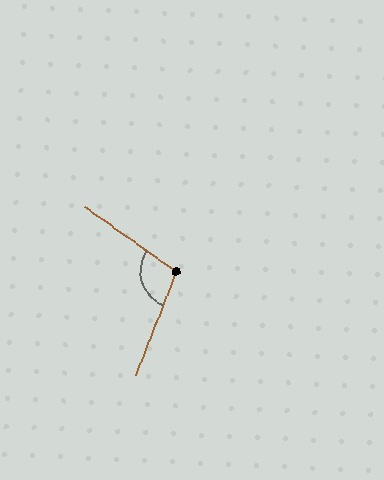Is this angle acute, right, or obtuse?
It is obtuse.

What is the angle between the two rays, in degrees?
Approximately 104 degrees.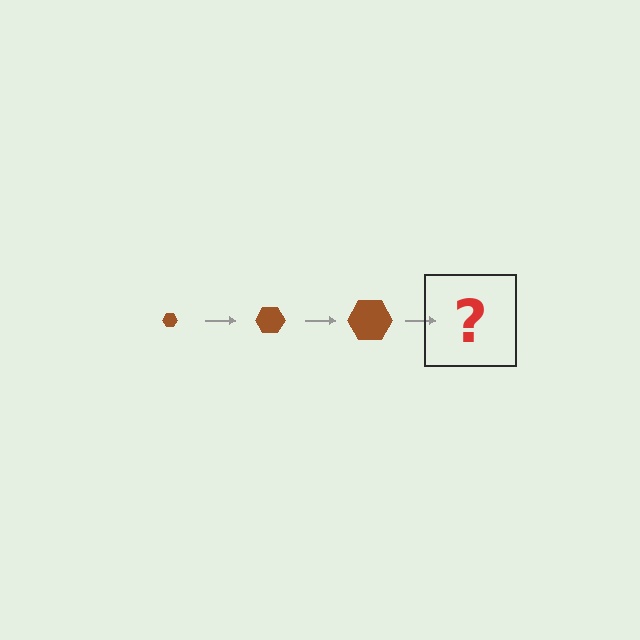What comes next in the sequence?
The next element should be a brown hexagon, larger than the previous one.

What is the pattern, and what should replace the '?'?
The pattern is that the hexagon gets progressively larger each step. The '?' should be a brown hexagon, larger than the previous one.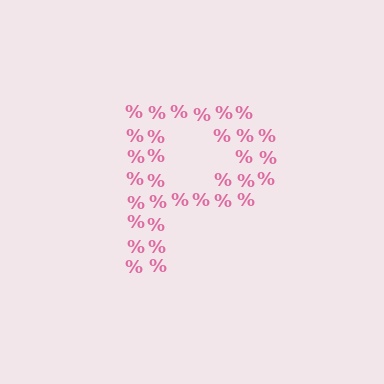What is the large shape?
The large shape is the letter P.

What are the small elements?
The small elements are percent signs.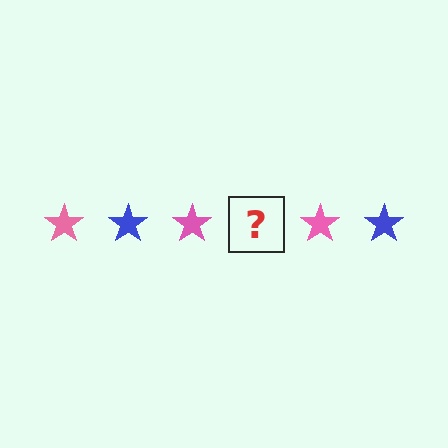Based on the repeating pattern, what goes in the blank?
The blank should be a blue star.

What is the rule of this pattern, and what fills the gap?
The rule is that the pattern cycles through pink, blue stars. The gap should be filled with a blue star.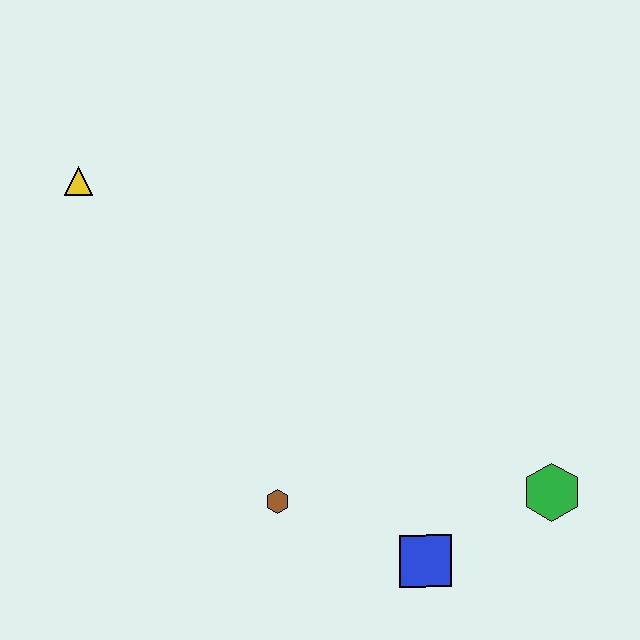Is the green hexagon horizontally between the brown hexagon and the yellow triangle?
No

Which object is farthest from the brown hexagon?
The yellow triangle is farthest from the brown hexagon.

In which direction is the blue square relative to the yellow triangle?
The blue square is below the yellow triangle.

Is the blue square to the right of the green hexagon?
No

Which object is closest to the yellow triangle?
The brown hexagon is closest to the yellow triangle.